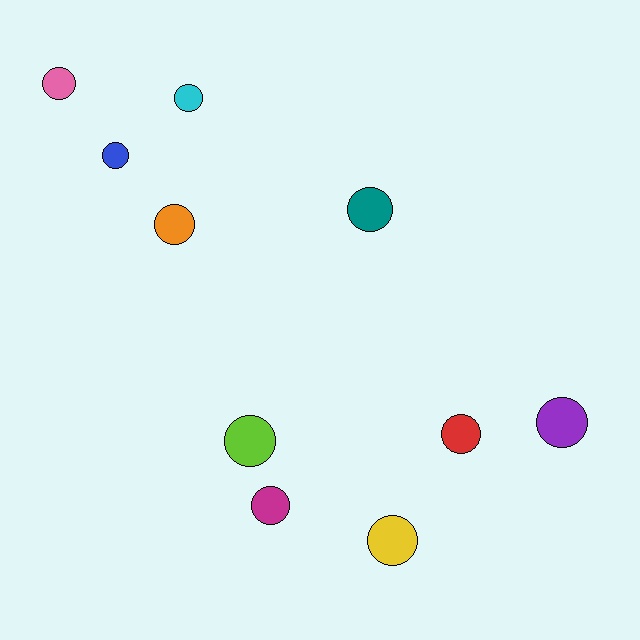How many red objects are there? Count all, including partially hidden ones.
There is 1 red object.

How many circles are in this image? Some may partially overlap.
There are 10 circles.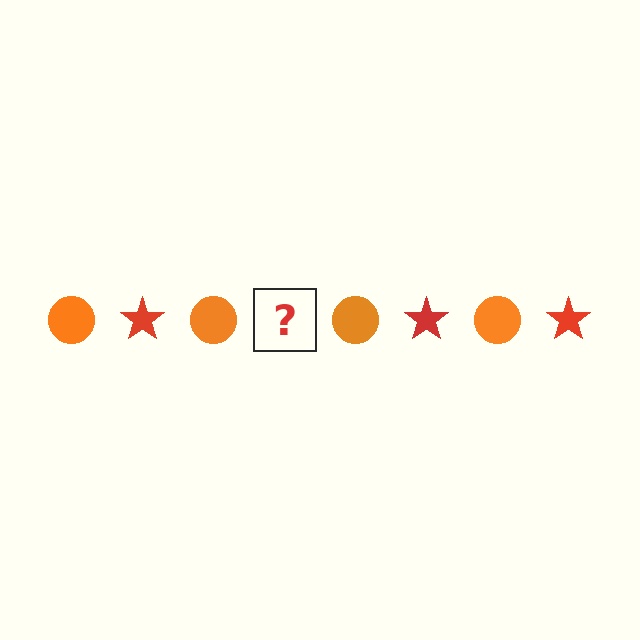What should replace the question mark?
The question mark should be replaced with a red star.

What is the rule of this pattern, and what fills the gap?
The rule is that the pattern alternates between orange circle and red star. The gap should be filled with a red star.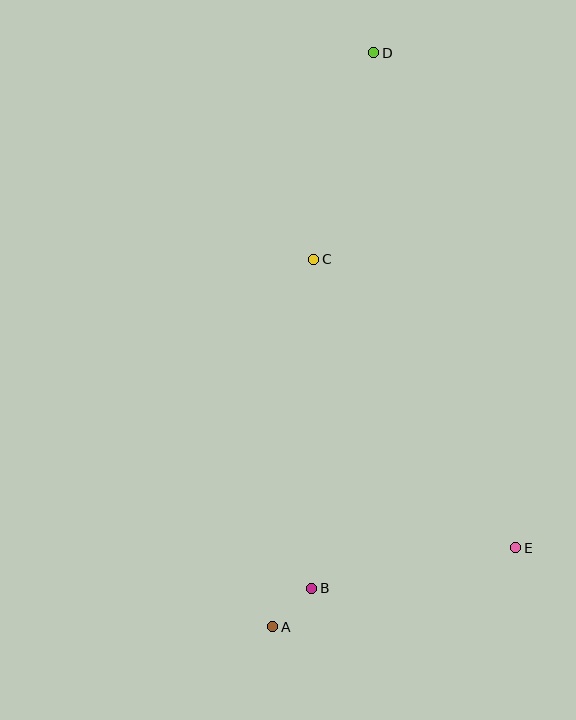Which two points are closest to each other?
Points A and B are closest to each other.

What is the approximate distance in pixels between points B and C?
The distance between B and C is approximately 329 pixels.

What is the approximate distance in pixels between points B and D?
The distance between B and D is approximately 539 pixels.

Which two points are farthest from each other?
Points A and D are farthest from each other.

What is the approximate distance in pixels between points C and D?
The distance between C and D is approximately 215 pixels.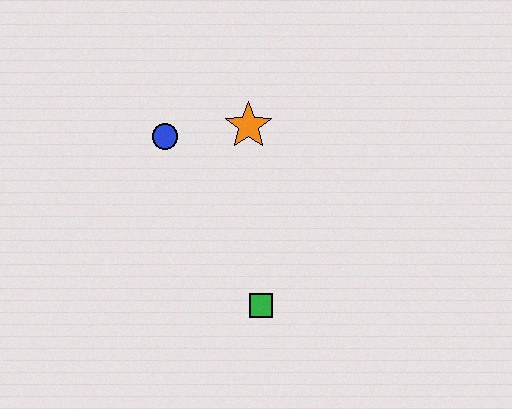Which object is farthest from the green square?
The blue circle is farthest from the green square.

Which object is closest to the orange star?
The blue circle is closest to the orange star.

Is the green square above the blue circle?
No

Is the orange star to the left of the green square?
Yes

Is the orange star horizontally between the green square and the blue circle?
Yes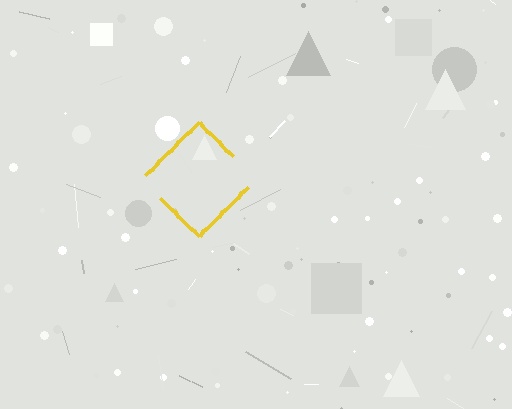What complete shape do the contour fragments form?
The contour fragments form a diamond.